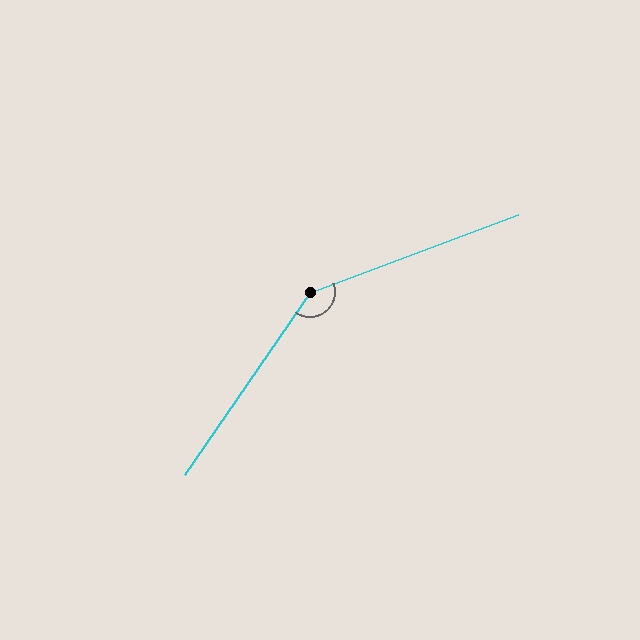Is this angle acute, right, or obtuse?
It is obtuse.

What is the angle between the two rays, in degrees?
Approximately 145 degrees.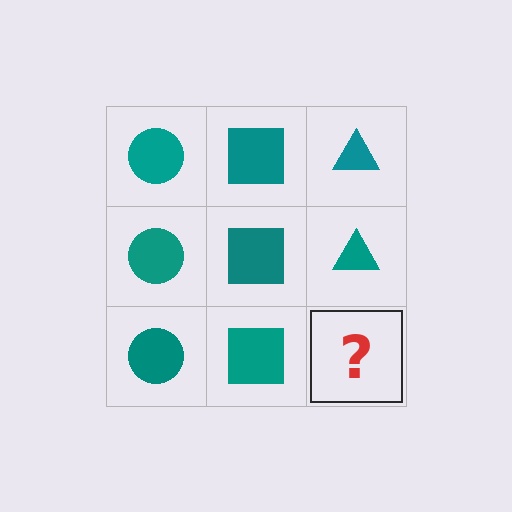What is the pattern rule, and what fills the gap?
The rule is that each column has a consistent shape. The gap should be filled with a teal triangle.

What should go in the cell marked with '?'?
The missing cell should contain a teal triangle.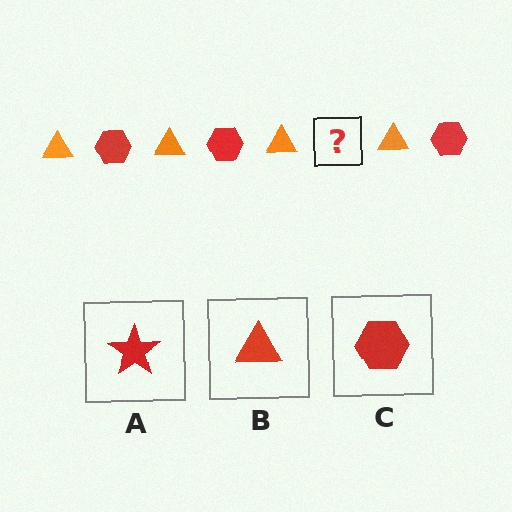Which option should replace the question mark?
Option C.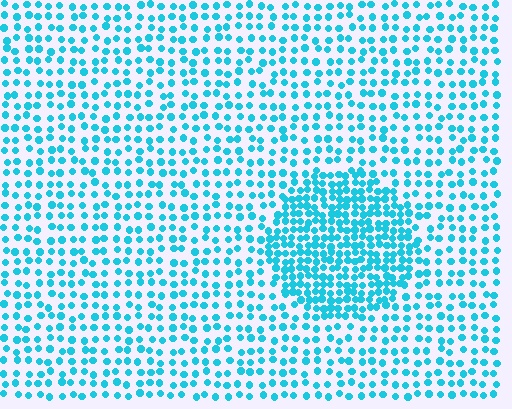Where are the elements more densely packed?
The elements are more densely packed inside the circle boundary.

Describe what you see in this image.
The image contains small cyan elements arranged at two different densities. A circle-shaped region is visible where the elements are more densely packed than the surrounding area.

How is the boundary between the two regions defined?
The boundary is defined by a change in element density (approximately 2.0x ratio). All elements are the same color, size, and shape.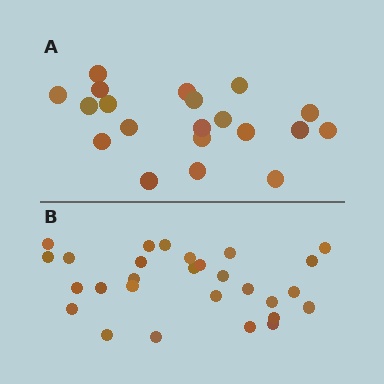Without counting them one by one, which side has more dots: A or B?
Region B (the bottom region) has more dots.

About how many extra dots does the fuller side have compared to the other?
Region B has roughly 8 or so more dots than region A.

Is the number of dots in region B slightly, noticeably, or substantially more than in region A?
Region B has noticeably more, but not dramatically so. The ratio is roughly 1.4 to 1.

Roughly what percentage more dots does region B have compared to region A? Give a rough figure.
About 40% more.